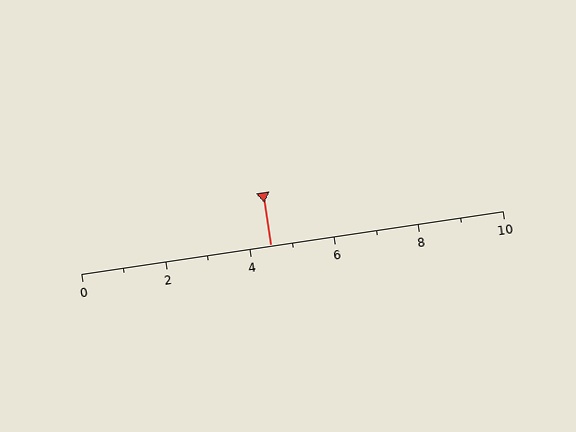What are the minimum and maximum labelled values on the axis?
The axis runs from 0 to 10.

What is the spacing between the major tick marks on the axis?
The major ticks are spaced 2 apart.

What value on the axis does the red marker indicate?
The marker indicates approximately 4.5.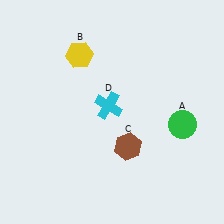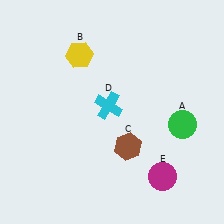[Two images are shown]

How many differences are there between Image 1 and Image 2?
There is 1 difference between the two images.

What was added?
A magenta circle (E) was added in Image 2.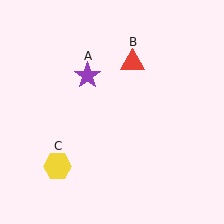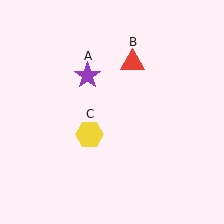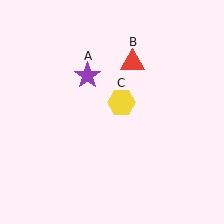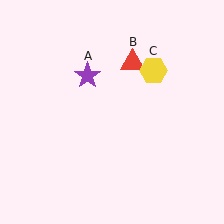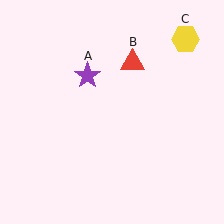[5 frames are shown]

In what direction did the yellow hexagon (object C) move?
The yellow hexagon (object C) moved up and to the right.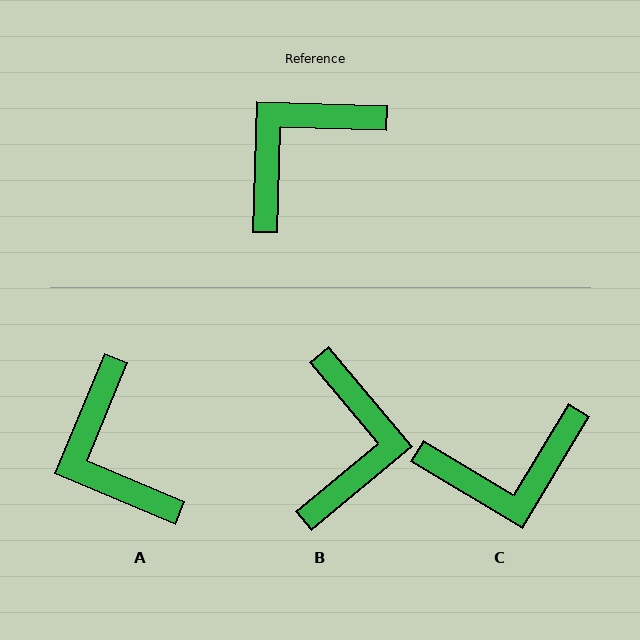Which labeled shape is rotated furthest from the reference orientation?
C, about 151 degrees away.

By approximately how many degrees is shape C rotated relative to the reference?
Approximately 151 degrees counter-clockwise.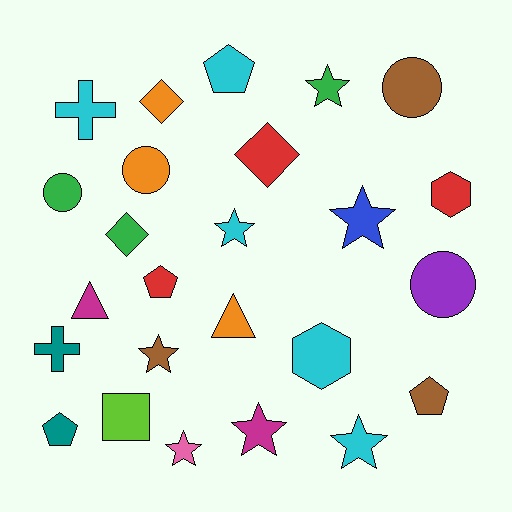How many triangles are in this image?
There are 2 triangles.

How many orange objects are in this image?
There are 3 orange objects.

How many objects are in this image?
There are 25 objects.